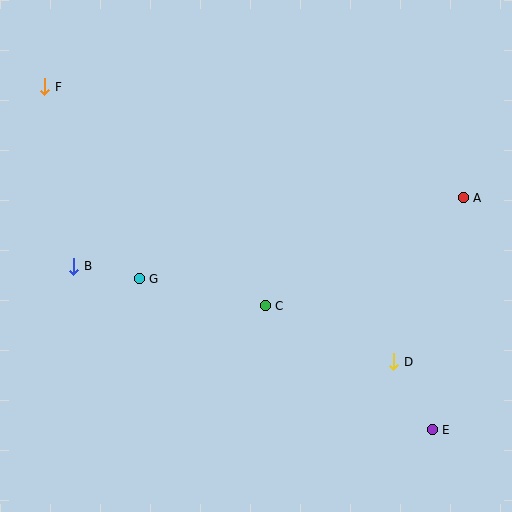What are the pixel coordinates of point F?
Point F is at (45, 87).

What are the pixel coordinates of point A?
Point A is at (463, 198).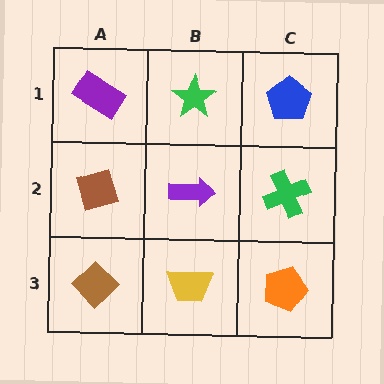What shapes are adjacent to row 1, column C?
A green cross (row 2, column C), a green star (row 1, column B).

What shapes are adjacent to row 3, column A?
A brown diamond (row 2, column A), a yellow trapezoid (row 3, column B).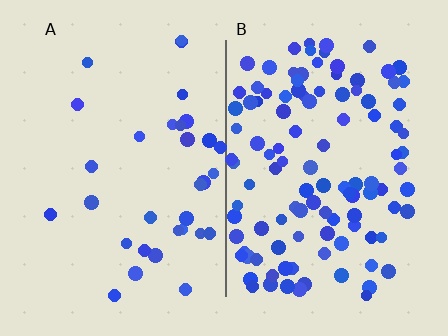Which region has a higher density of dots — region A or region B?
B (the right).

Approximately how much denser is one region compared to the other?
Approximately 3.5× — region B over region A.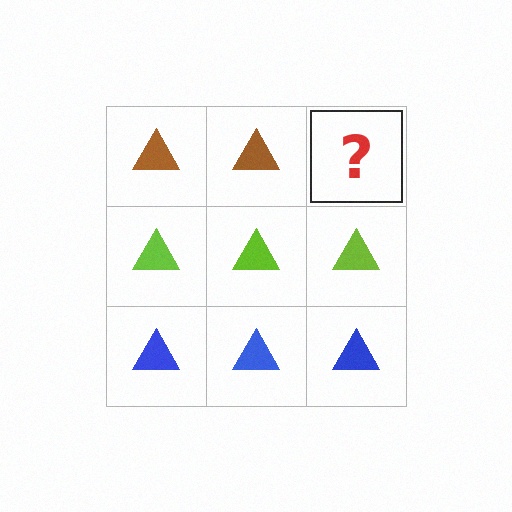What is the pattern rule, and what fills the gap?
The rule is that each row has a consistent color. The gap should be filled with a brown triangle.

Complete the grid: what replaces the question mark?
The question mark should be replaced with a brown triangle.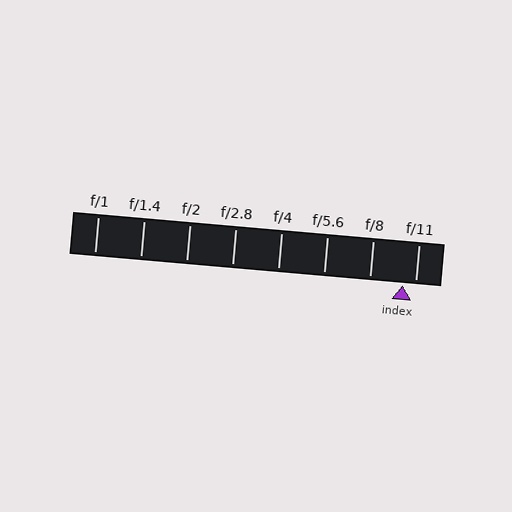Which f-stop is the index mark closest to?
The index mark is closest to f/11.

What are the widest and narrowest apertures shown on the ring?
The widest aperture shown is f/1 and the narrowest is f/11.